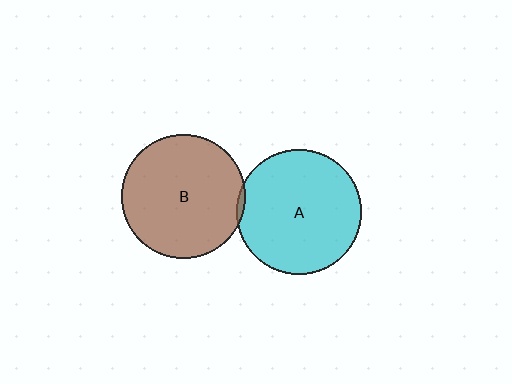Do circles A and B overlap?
Yes.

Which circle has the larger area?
Circle A (cyan).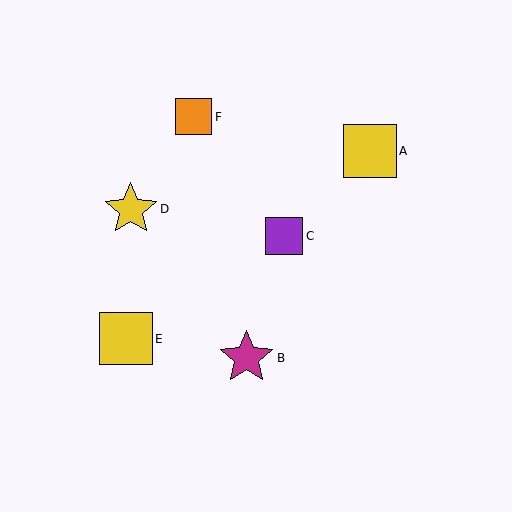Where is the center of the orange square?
The center of the orange square is at (193, 117).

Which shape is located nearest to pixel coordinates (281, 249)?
The purple square (labeled C) at (284, 236) is nearest to that location.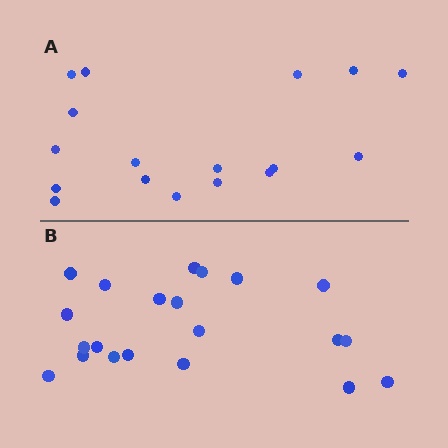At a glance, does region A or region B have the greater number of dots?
Region B (the bottom region) has more dots.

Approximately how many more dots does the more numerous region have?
Region B has about 4 more dots than region A.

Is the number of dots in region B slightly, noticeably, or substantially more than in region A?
Region B has only slightly more — the two regions are fairly close. The ratio is roughly 1.2 to 1.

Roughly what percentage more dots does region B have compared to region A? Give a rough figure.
About 25% more.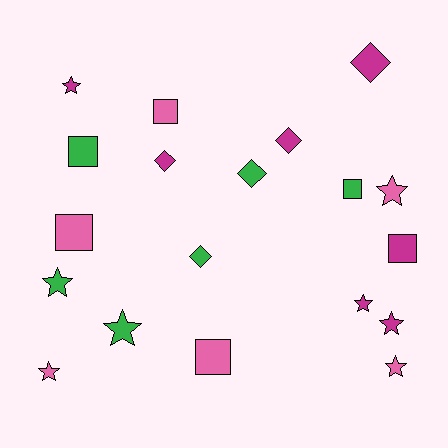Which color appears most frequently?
Magenta, with 7 objects.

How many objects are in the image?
There are 19 objects.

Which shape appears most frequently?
Star, with 8 objects.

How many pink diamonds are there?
There are no pink diamonds.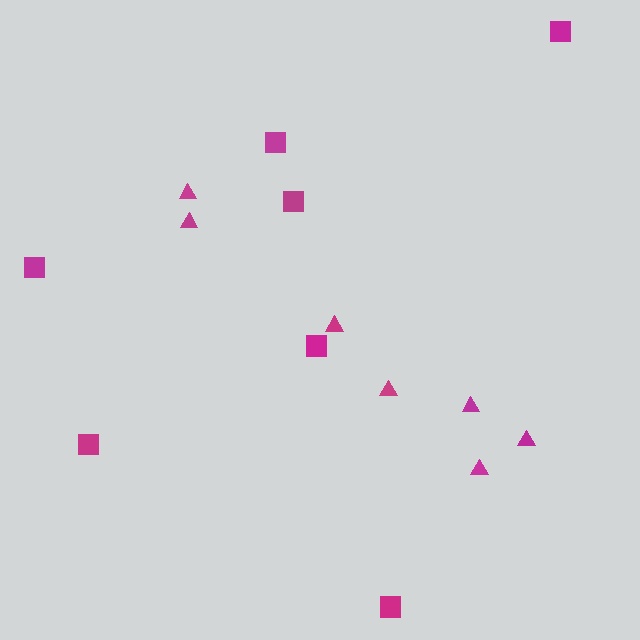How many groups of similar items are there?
There are 2 groups: one group of triangles (7) and one group of squares (7).